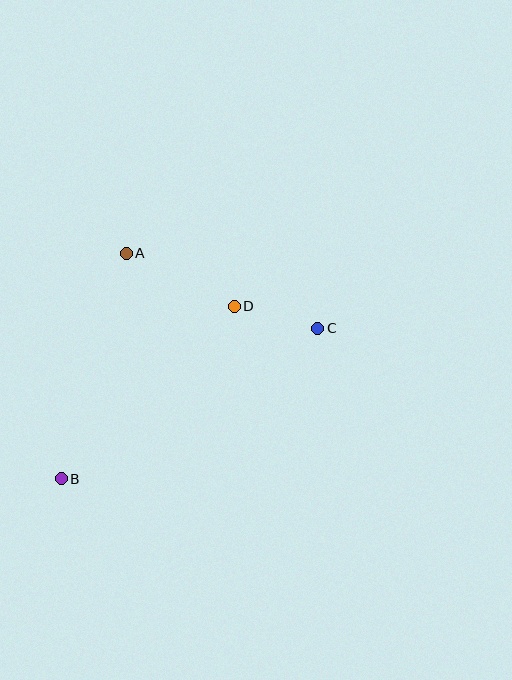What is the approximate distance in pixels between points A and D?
The distance between A and D is approximately 120 pixels.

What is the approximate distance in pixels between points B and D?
The distance between B and D is approximately 244 pixels.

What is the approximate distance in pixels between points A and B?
The distance between A and B is approximately 235 pixels.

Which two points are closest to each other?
Points C and D are closest to each other.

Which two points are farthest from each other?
Points B and C are farthest from each other.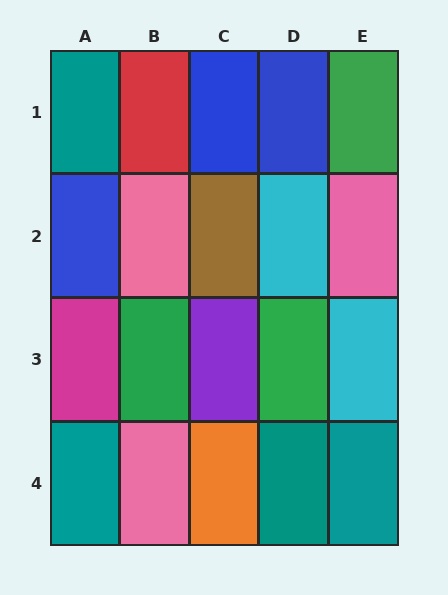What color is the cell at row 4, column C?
Orange.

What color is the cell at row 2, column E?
Pink.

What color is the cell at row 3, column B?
Green.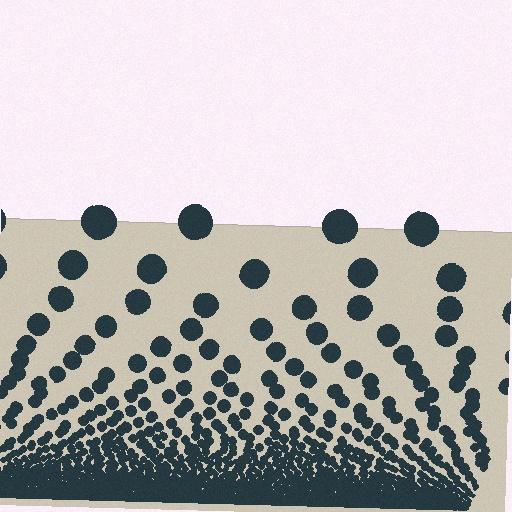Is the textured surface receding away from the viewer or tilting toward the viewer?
The surface appears to tilt toward the viewer. Texture elements get larger and sparser toward the top.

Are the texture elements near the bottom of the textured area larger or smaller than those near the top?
Smaller. The gradient is inverted — elements near the bottom are smaller and denser.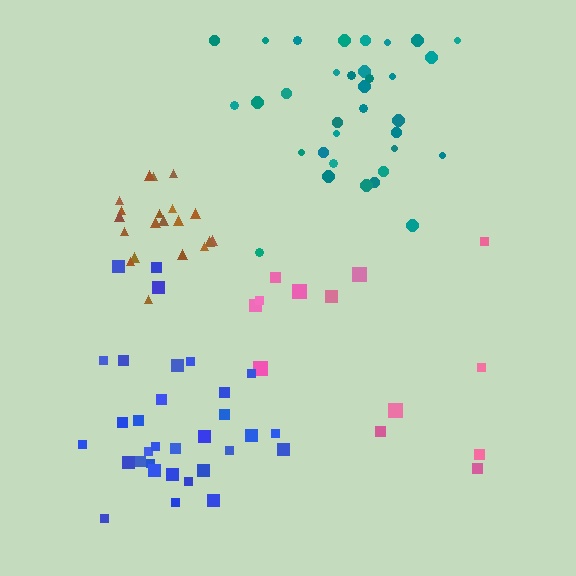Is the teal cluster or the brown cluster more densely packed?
Brown.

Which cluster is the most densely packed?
Brown.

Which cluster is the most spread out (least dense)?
Pink.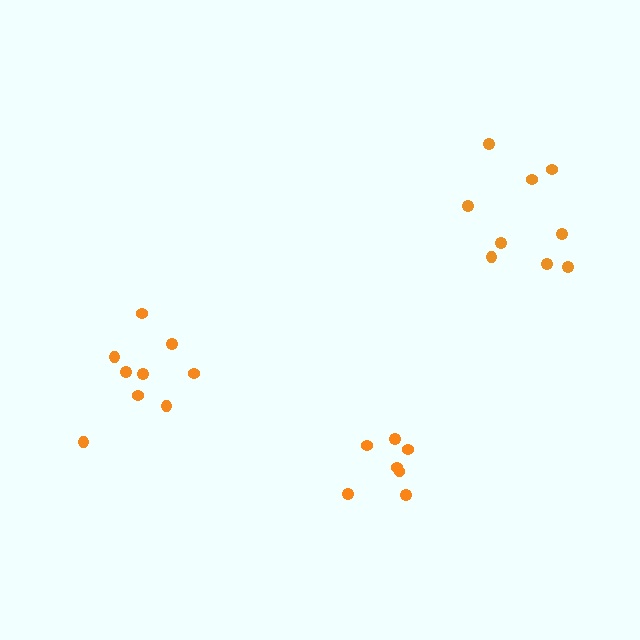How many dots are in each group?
Group 1: 9 dots, Group 2: 7 dots, Group 3: 9 dots (25 total).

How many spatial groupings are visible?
There are 3 spatial groupings.